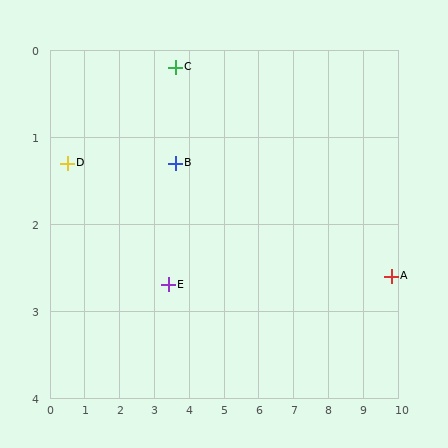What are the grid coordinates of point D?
Point D is at approximately (0.5, 1.3).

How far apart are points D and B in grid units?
Points D and B are about 3.1 grid units apart.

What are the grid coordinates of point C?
Point C is at approximately (3.6, 0.2).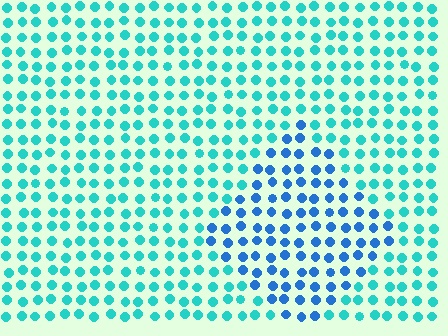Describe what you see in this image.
The image is filled with small cyan elements in a uniform arrangement. A diamond-shaped region is visible where the elements are tinted to a slightly different hue, forming a subtle color boundary.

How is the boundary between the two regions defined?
The boundary is defined purely by a slight shift in hue (about 37 degrees). Spacing, size, and orientation are identical on both sides.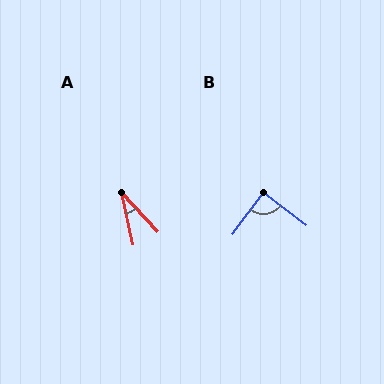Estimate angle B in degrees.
Approximately 89 degrees.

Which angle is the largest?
B, at approximately 89 degrees.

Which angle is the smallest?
A, at approximately 30 degrees.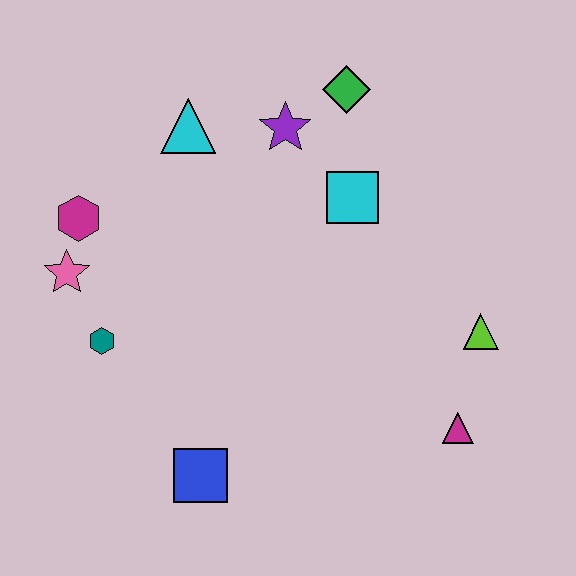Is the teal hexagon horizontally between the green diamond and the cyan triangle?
No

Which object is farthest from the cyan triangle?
The magenta triangle is farthest from the cyan triangle.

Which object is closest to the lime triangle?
The magenta triangle is closest to the lime triangle.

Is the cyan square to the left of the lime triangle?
Yes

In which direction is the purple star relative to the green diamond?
The purple star is to the left of the green diamond.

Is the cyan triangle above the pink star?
Yes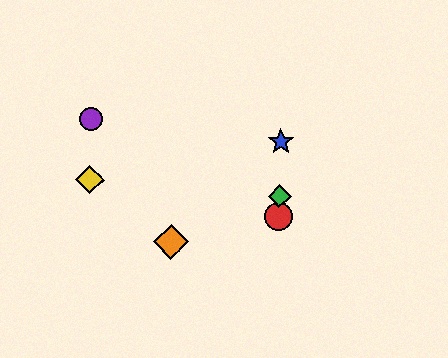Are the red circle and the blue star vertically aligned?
Yes, both are at x≈279.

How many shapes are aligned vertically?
3 shapes (the red circle, the blue star, the green diamond) are aligned vertically.